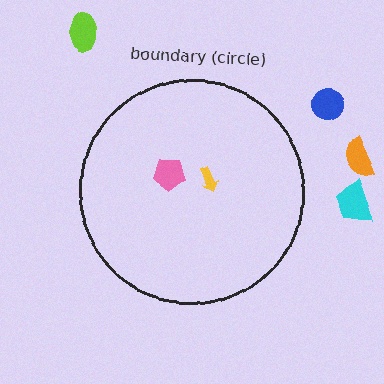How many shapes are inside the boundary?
2 inside, 4 outside.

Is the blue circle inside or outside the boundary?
Outside.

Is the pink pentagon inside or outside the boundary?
Inside.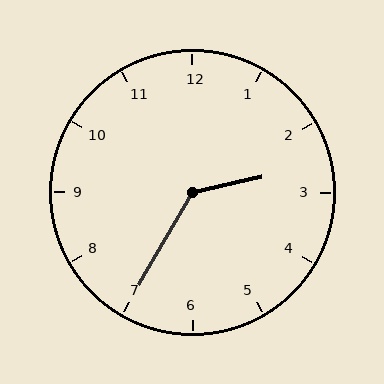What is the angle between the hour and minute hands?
Approximately 132 degrees.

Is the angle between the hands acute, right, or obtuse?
It is obtuse.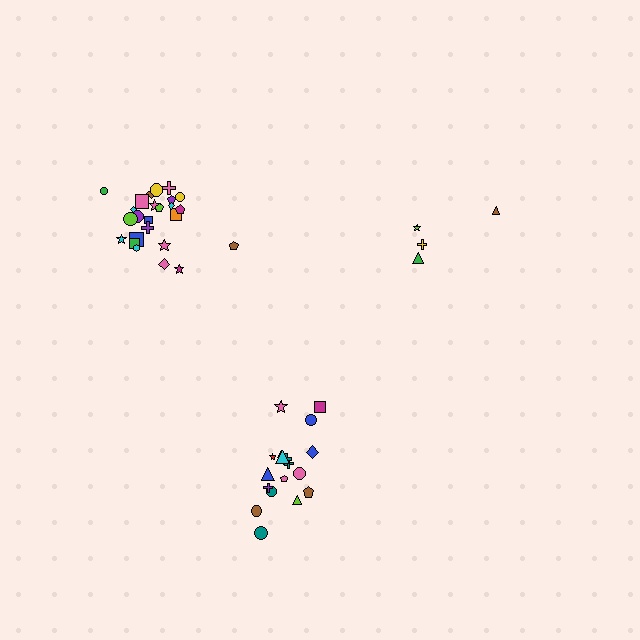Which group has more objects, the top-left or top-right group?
The top-left group.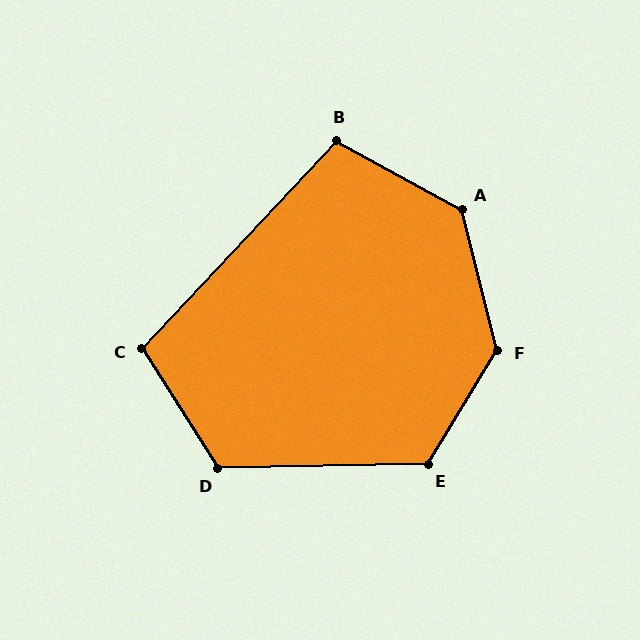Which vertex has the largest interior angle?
F, at approximately 135 degrees.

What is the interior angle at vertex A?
Approximately 133 degrees (obtuse).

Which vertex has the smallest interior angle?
B, at approximately 104 degrees.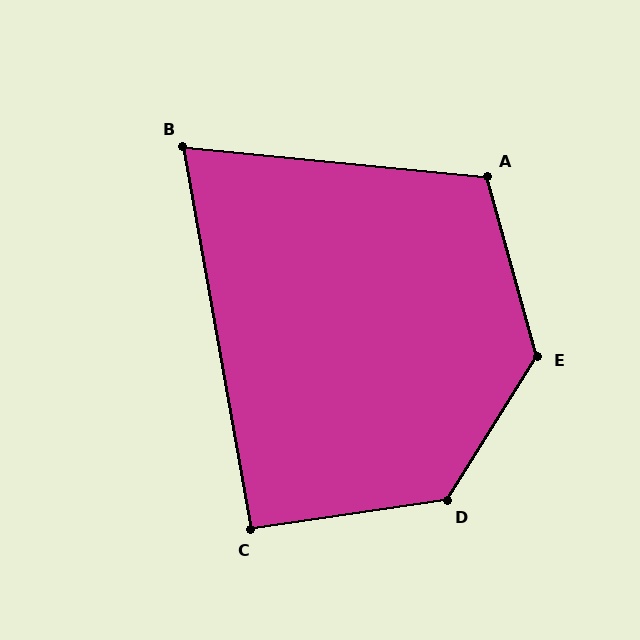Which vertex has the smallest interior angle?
B, at approximately 74 degrees.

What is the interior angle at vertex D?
Approximately 131 degrees (obtuse).